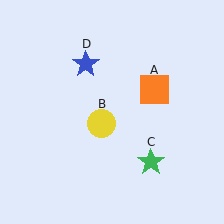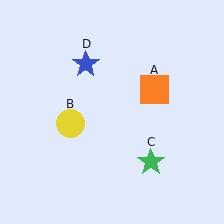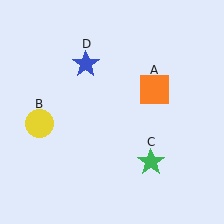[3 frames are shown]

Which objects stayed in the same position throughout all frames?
Orange square (object A) and green star (object C) and blue star (object D) remained stationary.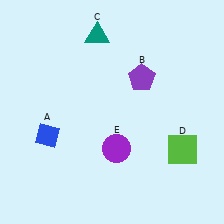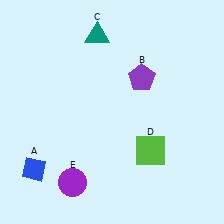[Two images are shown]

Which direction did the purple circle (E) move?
The purple circle (E) moved left.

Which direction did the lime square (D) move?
The lime square (D) moved left.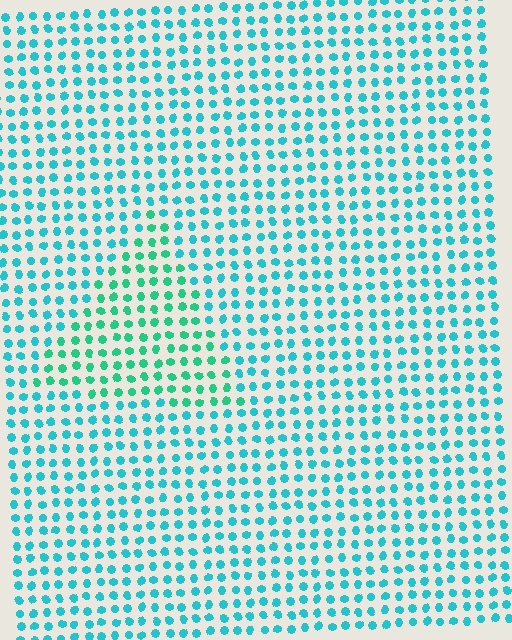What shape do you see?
I see a triangle.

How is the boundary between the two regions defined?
The boundary is defined purely by a slight shift in hue (about 28 degrees). Spacing, size, and orientation are identical on both sides.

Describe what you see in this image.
The image is filled with small cyan elements in a uniform arrangement. A triangle-shaped region is visible where the elements are tinted to a slightly different hue, forming a subtle color boundary.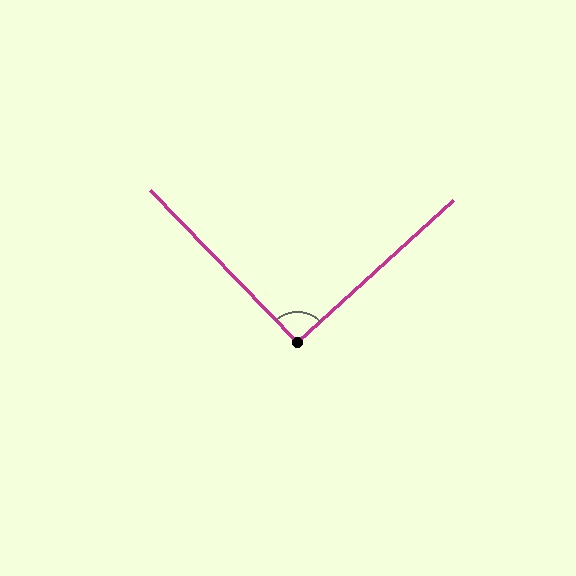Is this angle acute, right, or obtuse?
It is approximately a right angle.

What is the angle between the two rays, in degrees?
Approximately 92 degrees.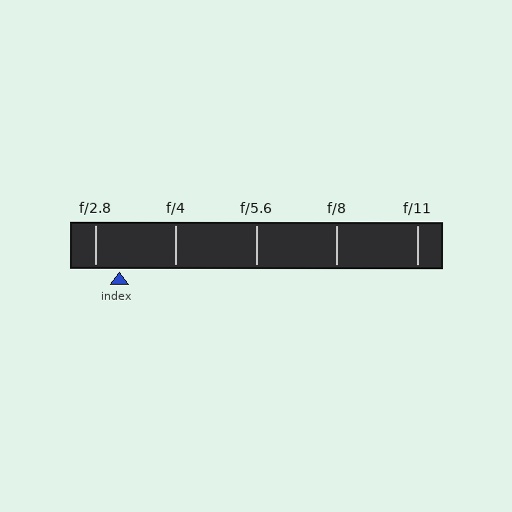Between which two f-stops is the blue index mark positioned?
The index mark is between f/2.8 and f/4.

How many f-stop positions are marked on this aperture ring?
There are 5 f-stop positions marked.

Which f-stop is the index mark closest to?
The index mark is closest to f/2.8.